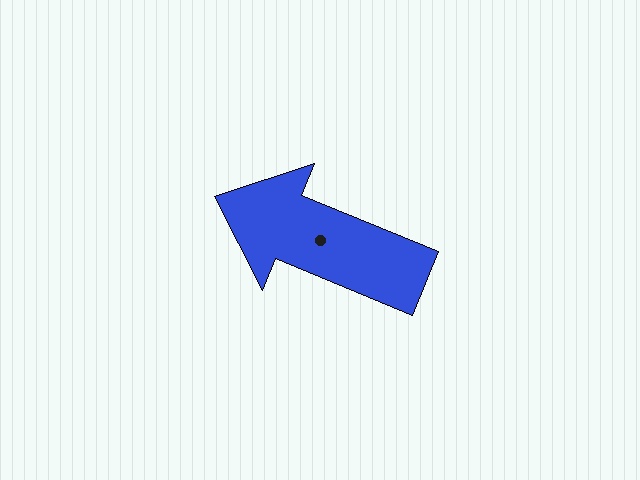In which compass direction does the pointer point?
West.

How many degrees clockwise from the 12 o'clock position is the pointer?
Approximately 292 degrees.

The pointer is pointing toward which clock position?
Roughly 10 o'clock.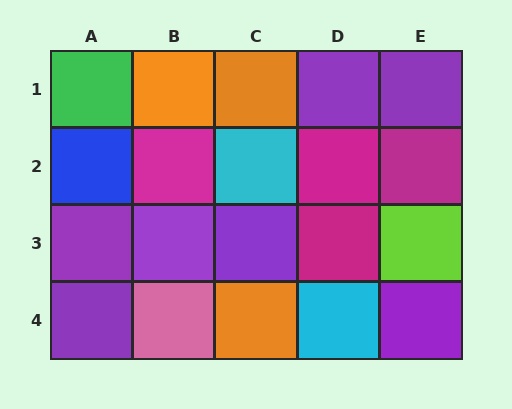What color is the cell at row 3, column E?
Lime.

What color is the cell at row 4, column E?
Purple.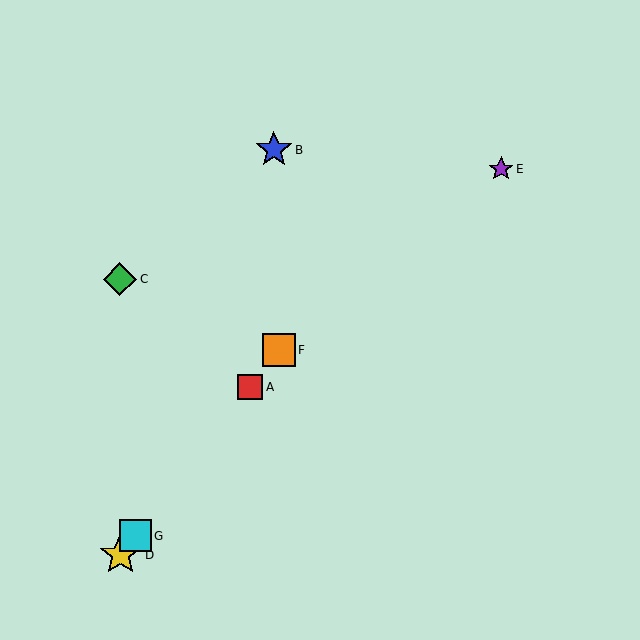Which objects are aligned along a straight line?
Objects A, D, F, G are aligned along a straight line.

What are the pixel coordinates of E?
Object E is at (501, 169).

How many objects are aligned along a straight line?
4 objects (A, D, F, G) are aligned along a straight line.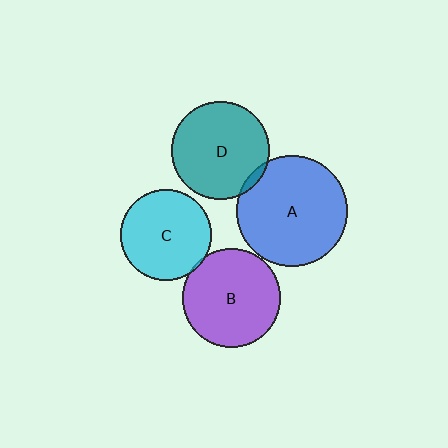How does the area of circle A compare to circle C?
Approximately 1.5 times.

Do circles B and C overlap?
Yes.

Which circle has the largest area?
Circle A (blue).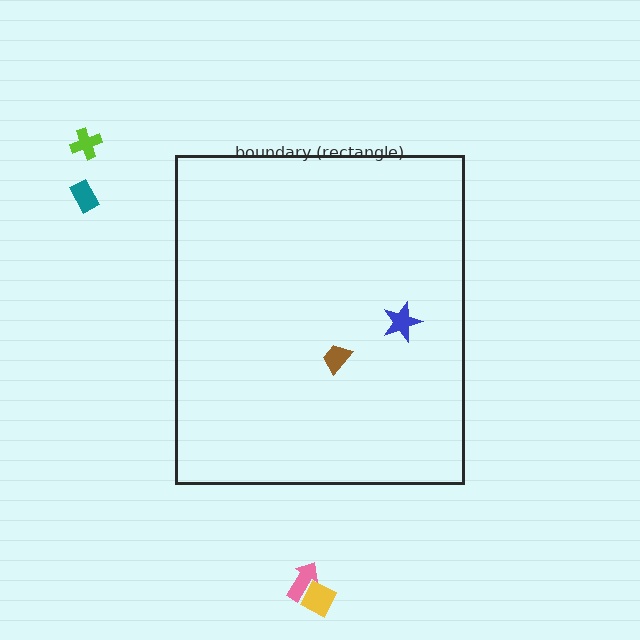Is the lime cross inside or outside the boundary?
Outside.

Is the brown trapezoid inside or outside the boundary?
Inside.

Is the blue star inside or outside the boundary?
Inside.